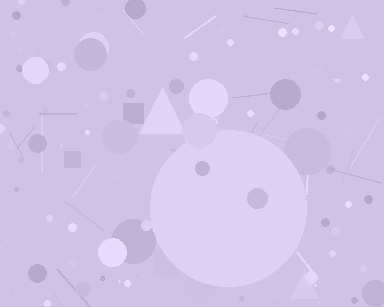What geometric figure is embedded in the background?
A circle is embedded in the background.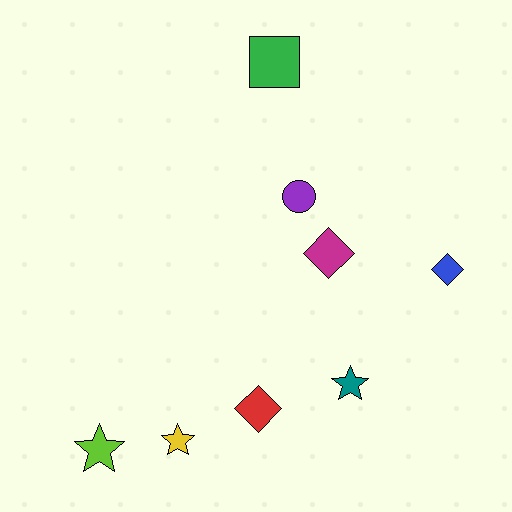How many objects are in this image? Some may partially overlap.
There are 8 objects.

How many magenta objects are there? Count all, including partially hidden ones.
There is 1 magenta object.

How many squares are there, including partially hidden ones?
There is 1 square.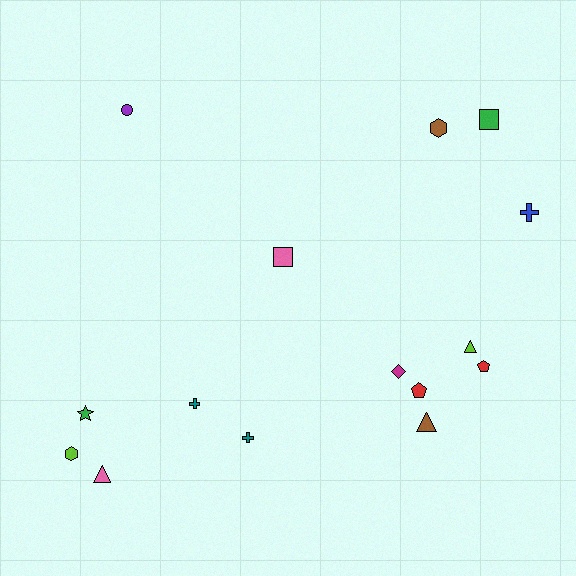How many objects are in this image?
There are 15 objects.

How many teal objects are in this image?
There are 2 teal objects.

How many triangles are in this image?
There are 3 triangles.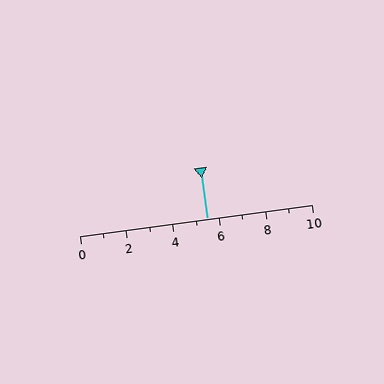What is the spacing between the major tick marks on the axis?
The major ticks are spaced 2 apart.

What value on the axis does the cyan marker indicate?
The marker indicates approximately 5.5.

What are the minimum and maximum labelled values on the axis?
The axis runs from 0 to 10.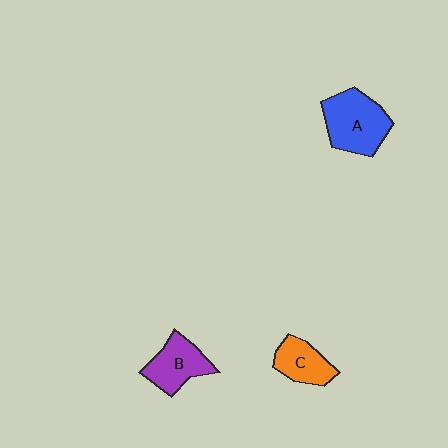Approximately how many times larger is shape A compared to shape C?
Approximately 1.6 times.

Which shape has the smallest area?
Shape C (orange).